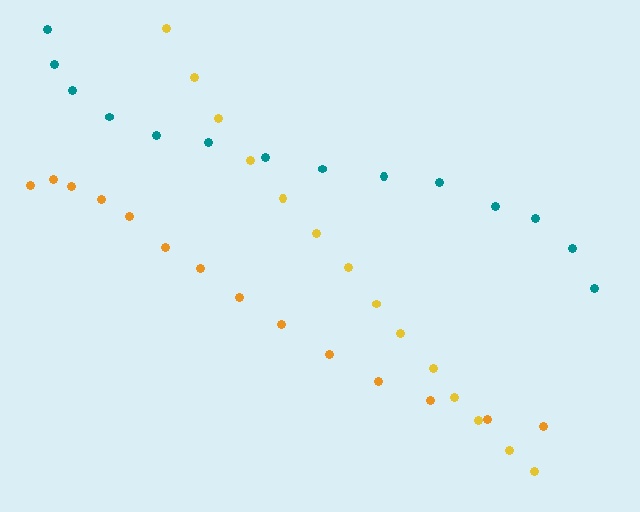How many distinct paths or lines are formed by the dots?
There are 3 distinct paths.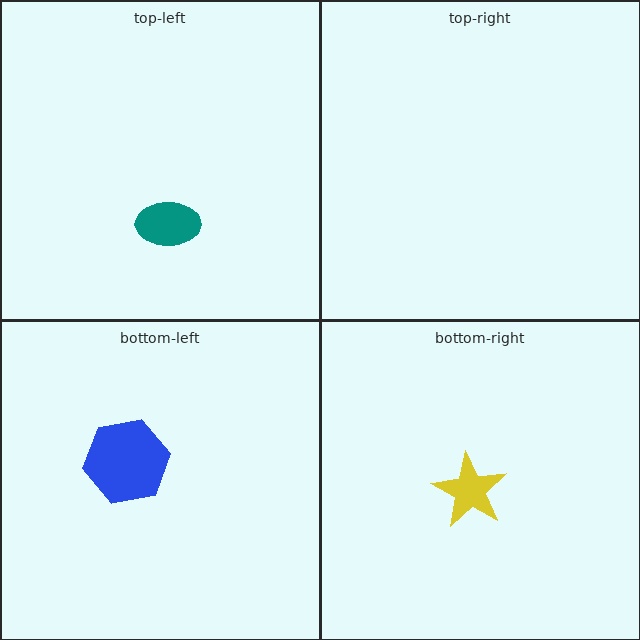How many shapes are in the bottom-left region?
1.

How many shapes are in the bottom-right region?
1.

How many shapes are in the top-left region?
1.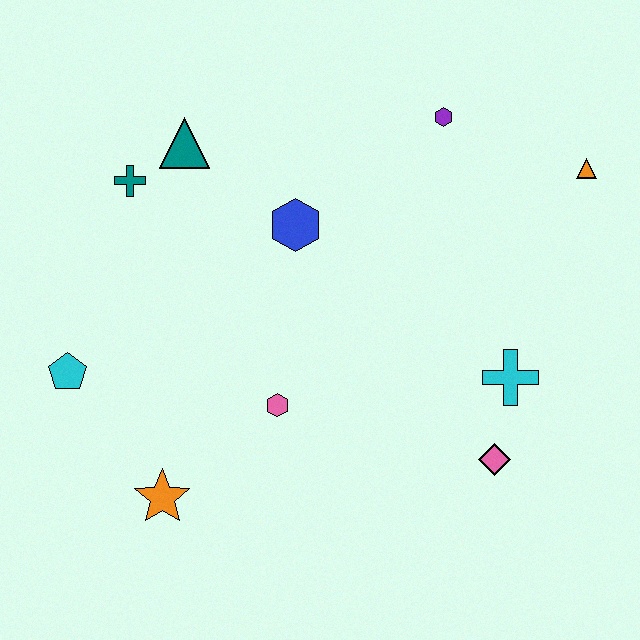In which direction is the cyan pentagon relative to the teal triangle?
The cyan pentagon is below the teal triangle.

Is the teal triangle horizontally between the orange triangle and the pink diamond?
No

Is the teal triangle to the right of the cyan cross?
No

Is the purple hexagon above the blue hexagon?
Yes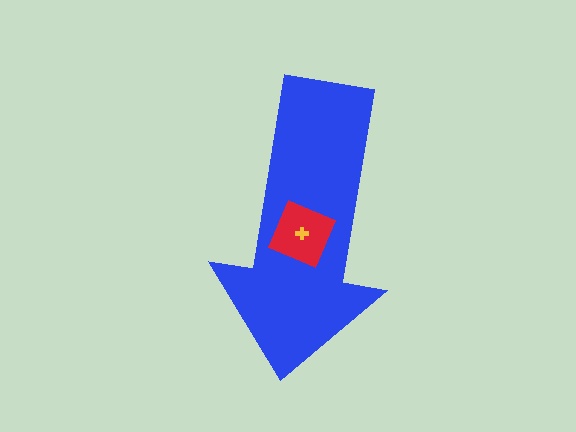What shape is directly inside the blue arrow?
The red square.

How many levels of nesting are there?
3.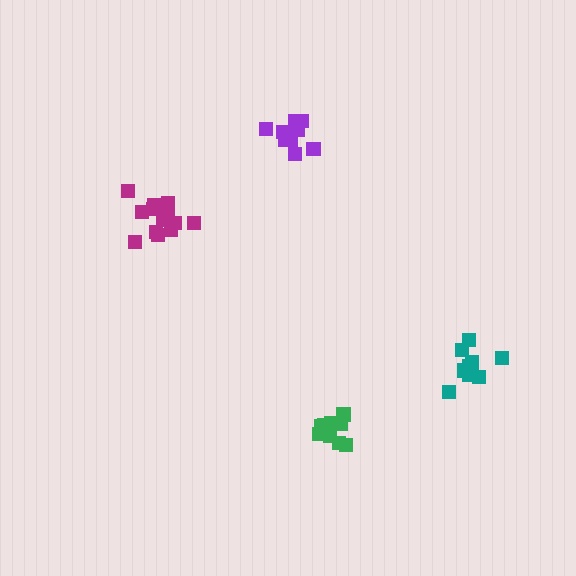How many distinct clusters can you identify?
There are 4 distinct clusters.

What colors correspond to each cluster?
The clusters are colored: teal, purple, green, magenta.